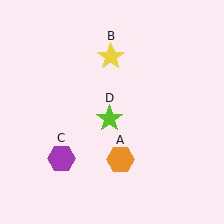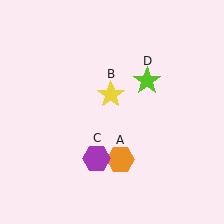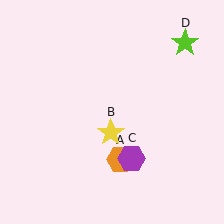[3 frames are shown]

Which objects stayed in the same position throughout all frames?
Orange hexagon (object A) remained stationary.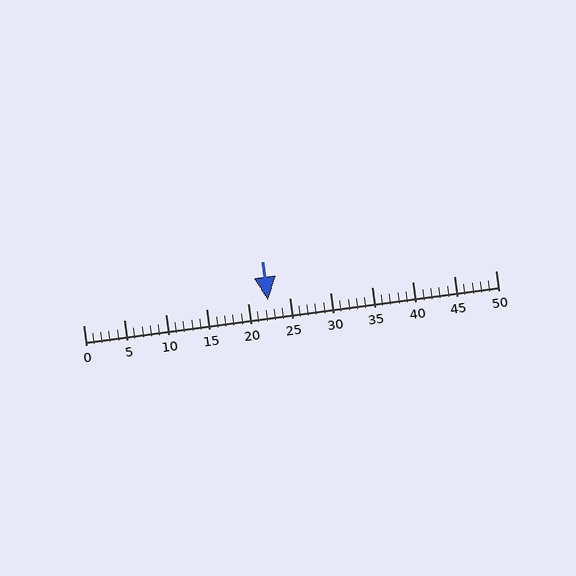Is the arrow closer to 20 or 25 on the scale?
The arrow is closer to 20.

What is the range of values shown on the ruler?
The ruler shows values from 0 to 50.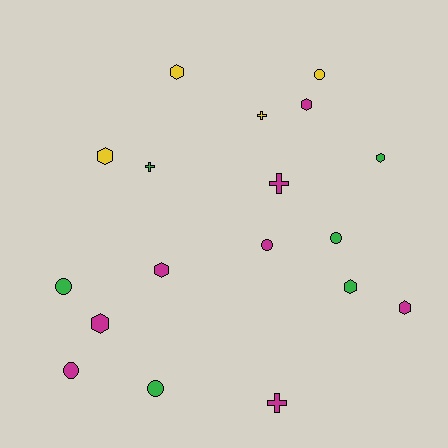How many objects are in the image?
There are 18 objects.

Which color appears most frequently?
Magenta, with 8 objects.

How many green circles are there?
There are 3 green circles.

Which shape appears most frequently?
Hexagon, with 8 objects.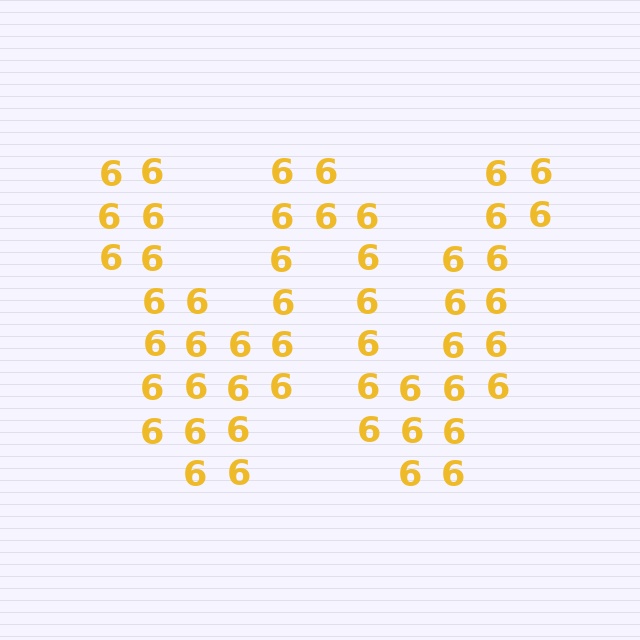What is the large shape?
The large shape is the letter W.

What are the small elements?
The small elements are digit 6's.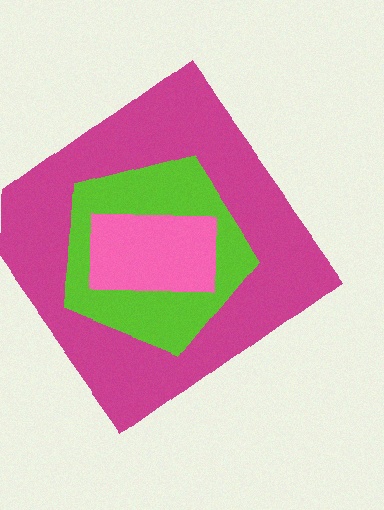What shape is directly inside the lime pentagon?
The pink rectangle.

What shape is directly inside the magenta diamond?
The lime pentagon.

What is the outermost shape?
The magenta diamond.